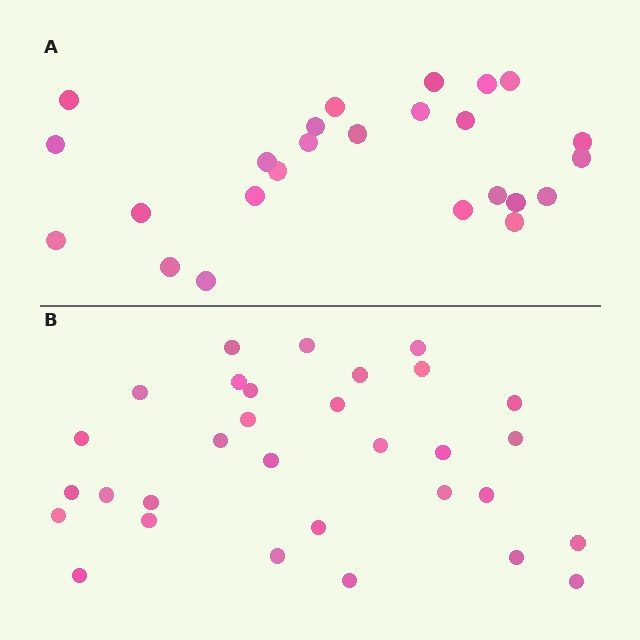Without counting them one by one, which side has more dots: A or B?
Region B (the bottom region) has more dots.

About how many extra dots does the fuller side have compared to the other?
Region B has about 6 more dots than region A.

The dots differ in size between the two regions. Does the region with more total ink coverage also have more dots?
No. Region A has more total ink coverage because its dots are larger, but region B actually contains more individual dots. Total area can be misleading — the number of items is what matters here.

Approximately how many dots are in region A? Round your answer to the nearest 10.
About 20 dots. (The exact count is 25, which rounds to 20.)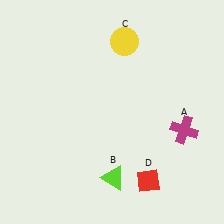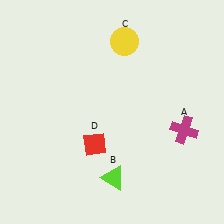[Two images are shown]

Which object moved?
The red diamond (D) moved left.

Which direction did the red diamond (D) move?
The red diamond (D) moved left.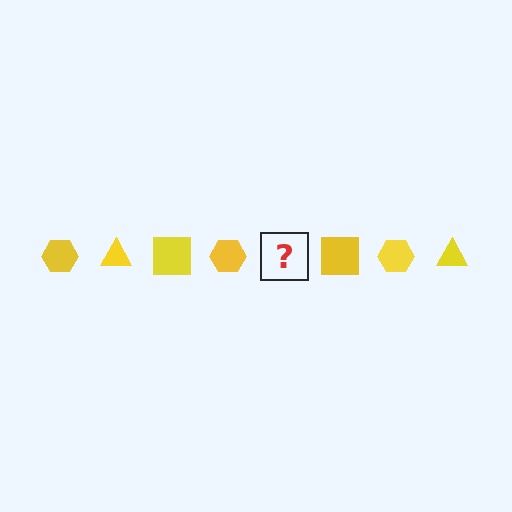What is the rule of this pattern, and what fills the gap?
The rule is that the pattern cycles through hexagon, triangle, square shapes in yellow. The gap should be filled with a yellow triangle.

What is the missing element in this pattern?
The missing element is a yellow triangle.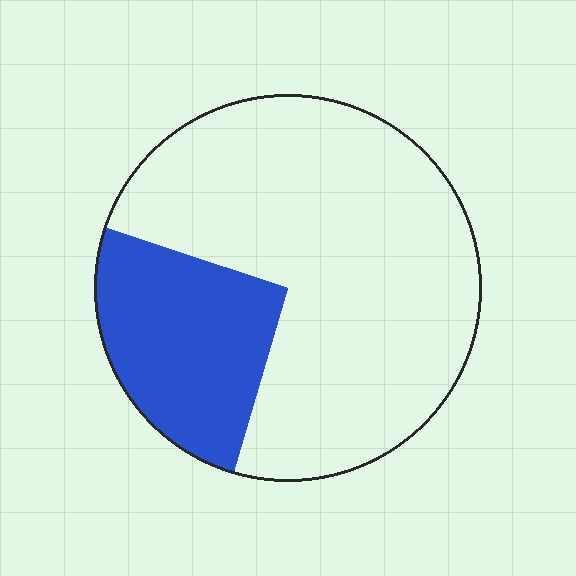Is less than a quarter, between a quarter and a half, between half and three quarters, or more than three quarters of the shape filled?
Between a quarter and a half.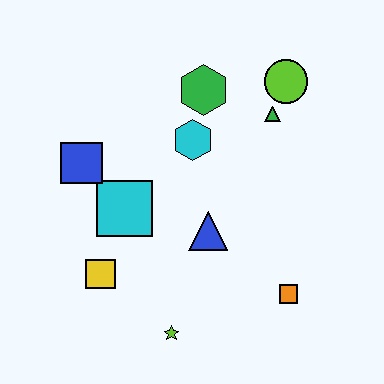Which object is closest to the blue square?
The cyan square is closest to the blue square.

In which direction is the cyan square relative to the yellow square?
The cyan square is above the yellow square.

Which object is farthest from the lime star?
The lime circle is farthest from the lime star.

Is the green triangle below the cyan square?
No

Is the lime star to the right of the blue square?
Yes